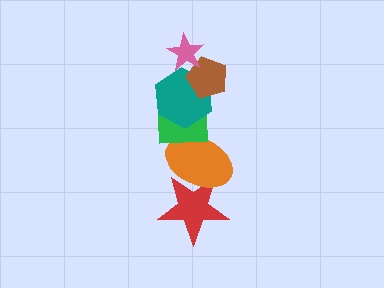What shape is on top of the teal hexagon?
The brown pentagon is on top of the teal hexagon.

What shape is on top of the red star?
The orange ellipse is on top of the red star.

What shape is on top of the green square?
The teal hexagon is on top of the green square.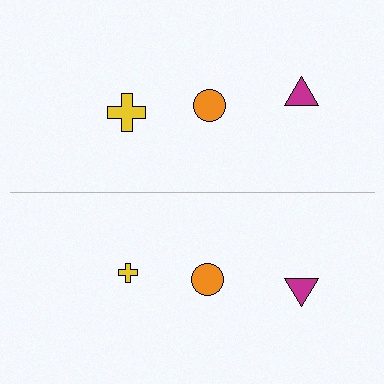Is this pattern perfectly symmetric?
No, the pattern is not perfectly symmetric. The yellow cross on the bottom side has a different size than its mirror counterpart.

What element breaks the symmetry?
The yellow cross on the bottom side has a different size than its mirror counterpart.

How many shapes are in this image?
There are 6 shapes in this image.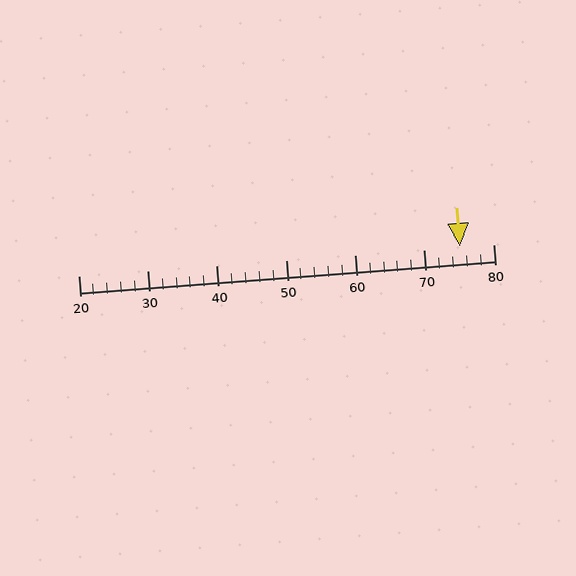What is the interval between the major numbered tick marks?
The major tick marks are spaced 10 units apart.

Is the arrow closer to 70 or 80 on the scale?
The arrow is closer to 80.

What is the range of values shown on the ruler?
The ruler shows values from 20 to 80.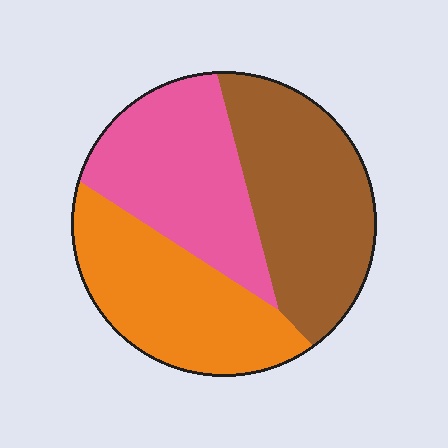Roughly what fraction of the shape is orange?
Orange takes up between a sixth and a third of the shape.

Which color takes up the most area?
Brown, at roughly 35%.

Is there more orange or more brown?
Brown.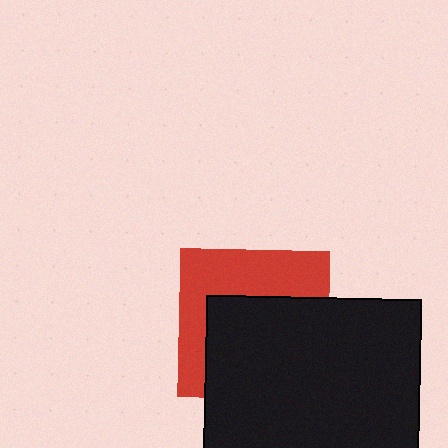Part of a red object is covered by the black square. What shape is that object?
It is a square.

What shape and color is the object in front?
The object in front is a black square.